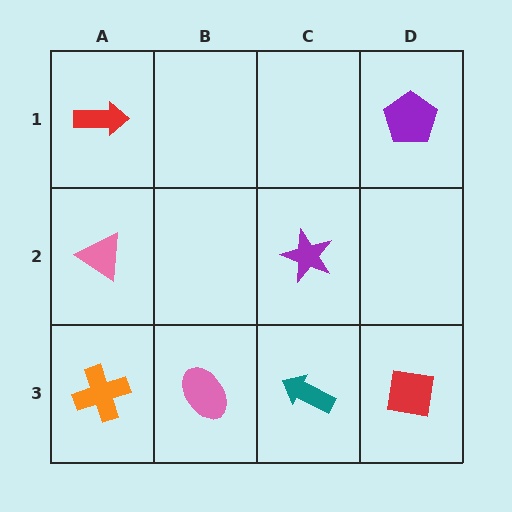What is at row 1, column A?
A red arrow.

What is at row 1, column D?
A purple pentagon.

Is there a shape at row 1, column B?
No, that cell is empty.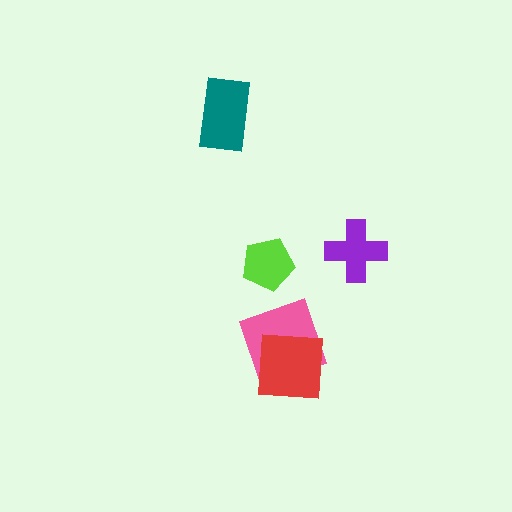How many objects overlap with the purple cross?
0 objects overlap with the purple cross.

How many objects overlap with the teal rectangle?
0 objects overlap with the teal rectangle.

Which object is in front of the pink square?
The red square is in front of the pink square.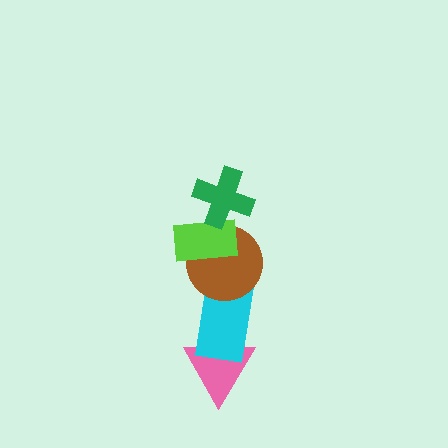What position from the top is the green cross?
The green cross is 1st from the top.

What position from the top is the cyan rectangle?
The cyan rectangle is 4th from the top.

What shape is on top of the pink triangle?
The cyan rectangle is on top of the pink triangle.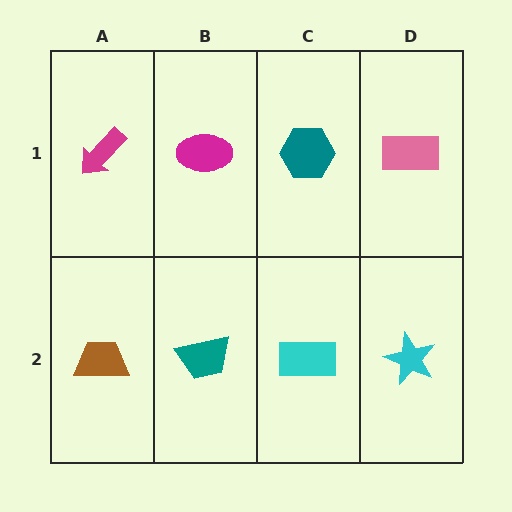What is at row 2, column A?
A brown trapezoid.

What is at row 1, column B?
A magenta ellipse.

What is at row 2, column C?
A cyan rectangle.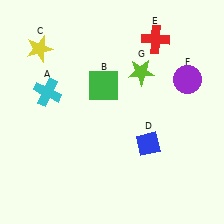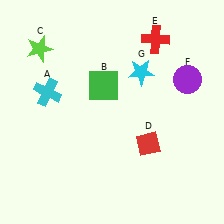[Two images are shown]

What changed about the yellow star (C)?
In Image 1, C is yellow. In Image 2, it changed to lime.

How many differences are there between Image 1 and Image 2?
There are 3 differences between the two images.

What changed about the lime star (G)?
In Image 1, G is lime. In Image 2, it changed to cyan.